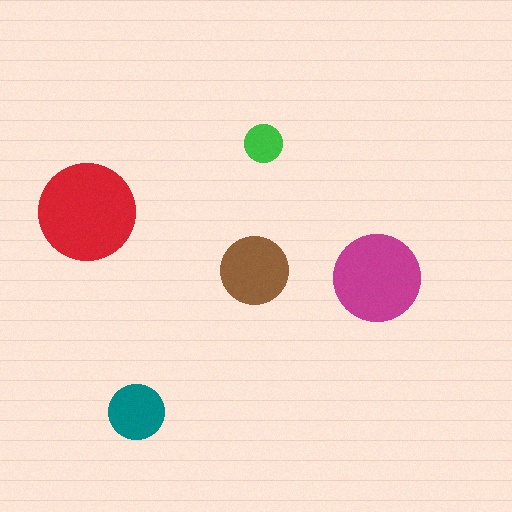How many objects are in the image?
There are 5 objects in the image.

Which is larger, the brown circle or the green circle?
The brown one.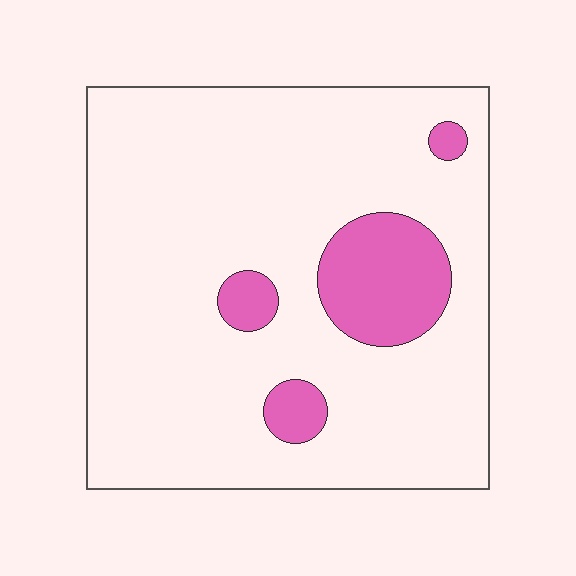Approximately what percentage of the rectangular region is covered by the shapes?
Approximately 15%.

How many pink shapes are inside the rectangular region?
4.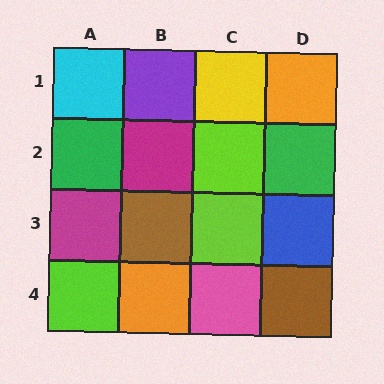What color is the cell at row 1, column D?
Orange.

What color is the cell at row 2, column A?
Green.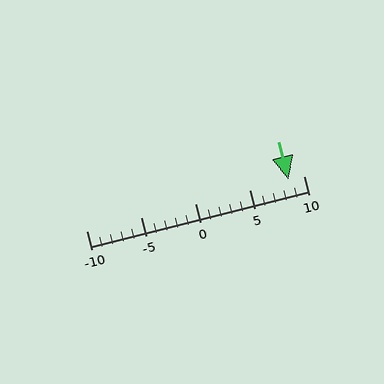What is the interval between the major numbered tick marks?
The major tick marks are spaced 5 units apart.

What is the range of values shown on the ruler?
The ruler shows values from -10 to 10.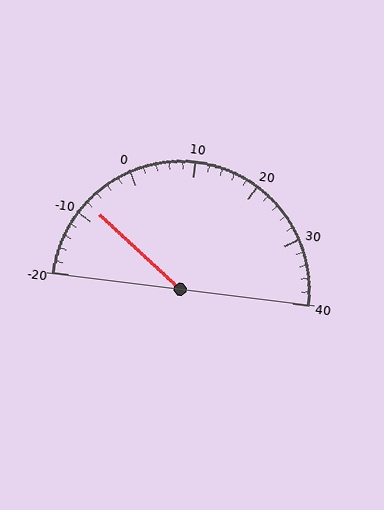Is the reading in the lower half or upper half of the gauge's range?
The reading is in the lower half of the range (-20 to 40).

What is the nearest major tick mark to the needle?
The nearest major tick mark is -10.